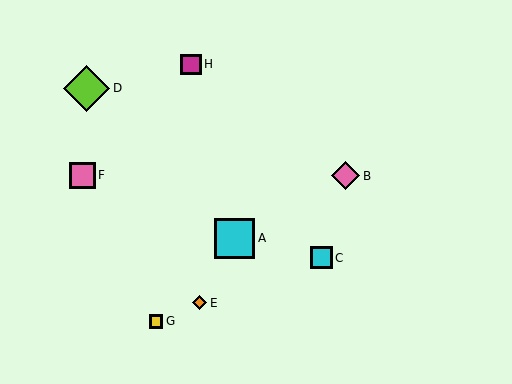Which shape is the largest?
The lime diamond (labeled D) is the largest.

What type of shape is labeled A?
Shape A is a cyan square.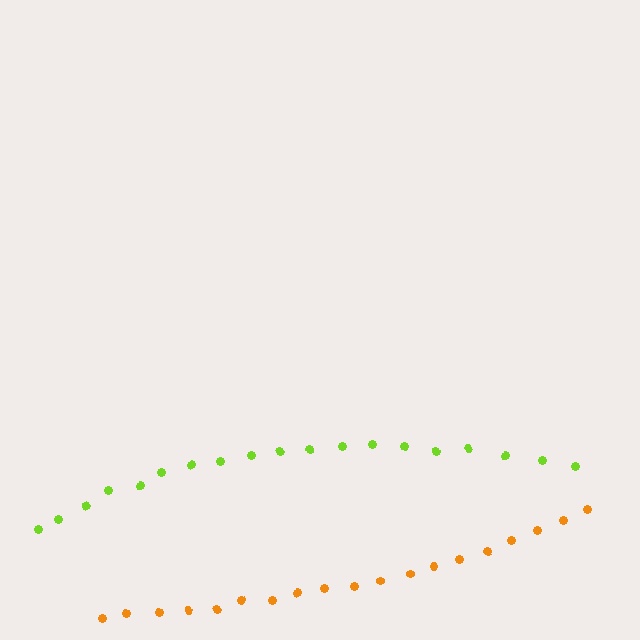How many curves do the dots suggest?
There are 2 distinct paths.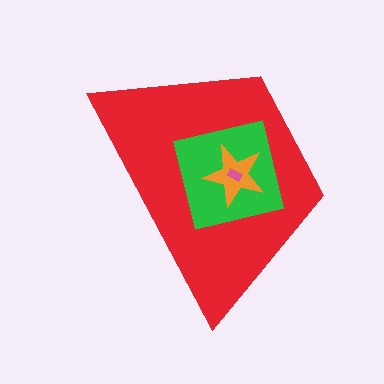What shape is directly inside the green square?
The orange star.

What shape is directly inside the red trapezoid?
The green square.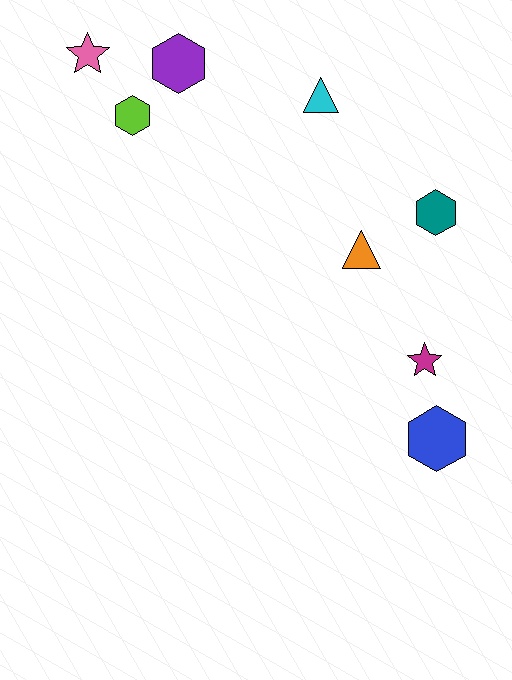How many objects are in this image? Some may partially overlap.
There are 8 objects.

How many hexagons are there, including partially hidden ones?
There are 4 hexagons.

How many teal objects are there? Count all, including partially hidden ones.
There is 1 teal object.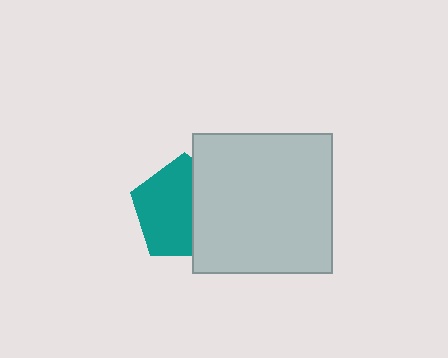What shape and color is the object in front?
The object in front is a light gray square.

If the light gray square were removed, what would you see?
You would see the complete teal pentagon.